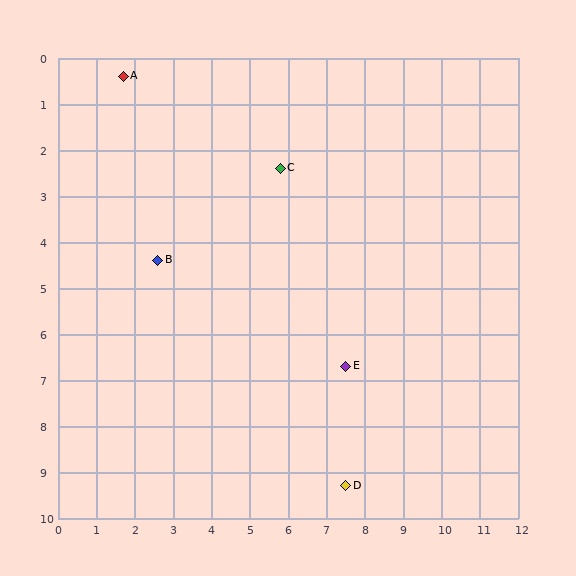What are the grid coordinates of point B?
Point B is at approximately (2.6, 4.4).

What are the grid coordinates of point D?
Point D is at approximately (7.5, 9.3).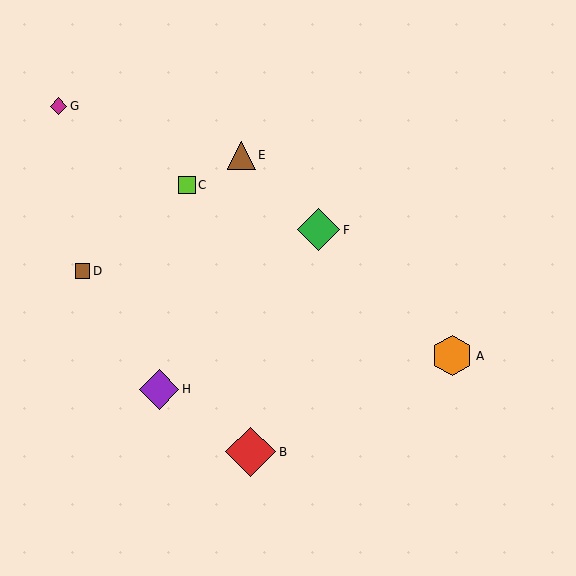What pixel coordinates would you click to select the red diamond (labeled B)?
Click at (251, 452) to select the red diamond B.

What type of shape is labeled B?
Shape B is a red diamond.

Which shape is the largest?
The red diamond (labeled B) is the largest.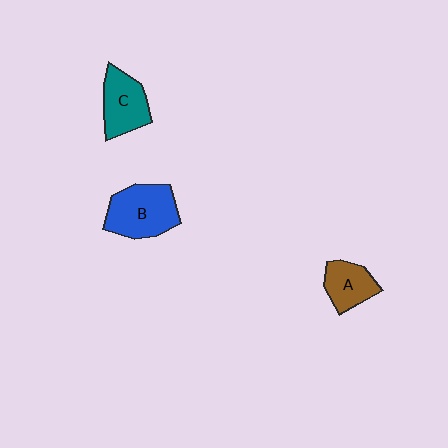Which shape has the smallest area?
Shape A (brown).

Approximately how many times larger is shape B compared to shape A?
Approximately 1.6 times.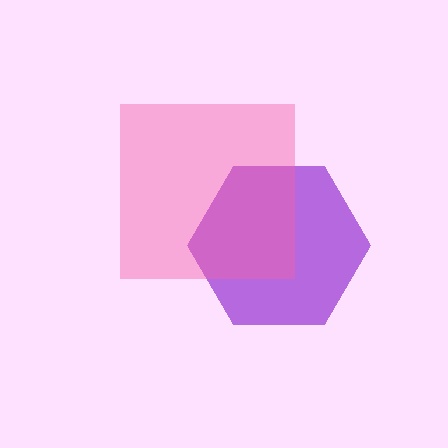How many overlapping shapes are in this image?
There are 2 overlapping shapes in the image.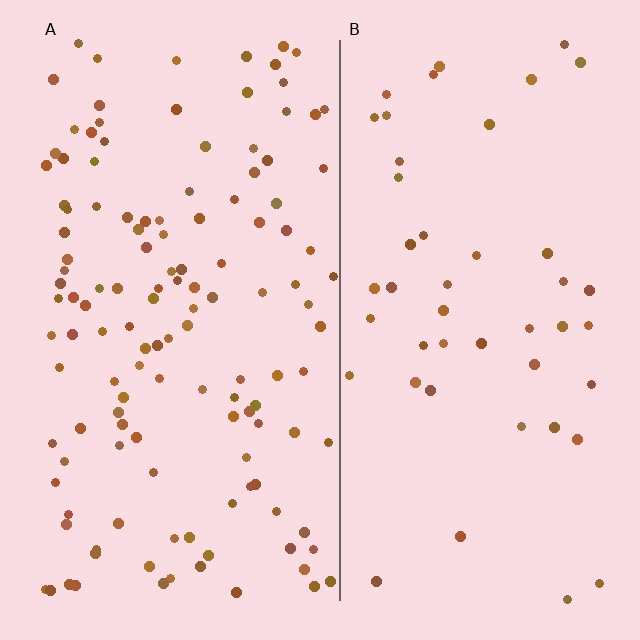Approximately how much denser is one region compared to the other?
Approximately 2.8× — region A over region B.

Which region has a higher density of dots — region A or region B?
A (the left).